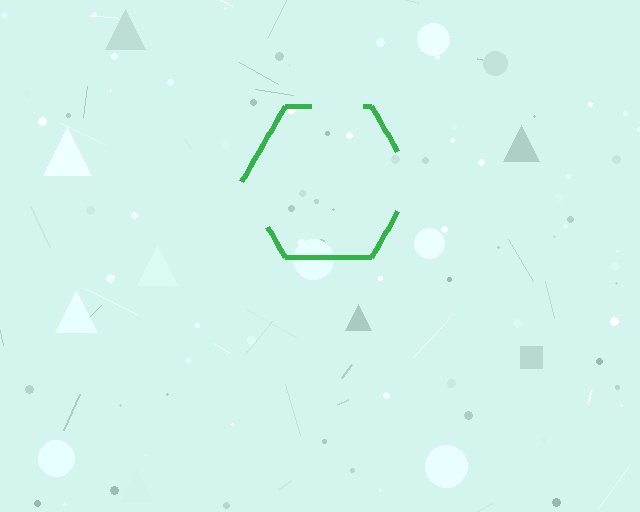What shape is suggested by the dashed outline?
The dashed outline suggests a hexagon.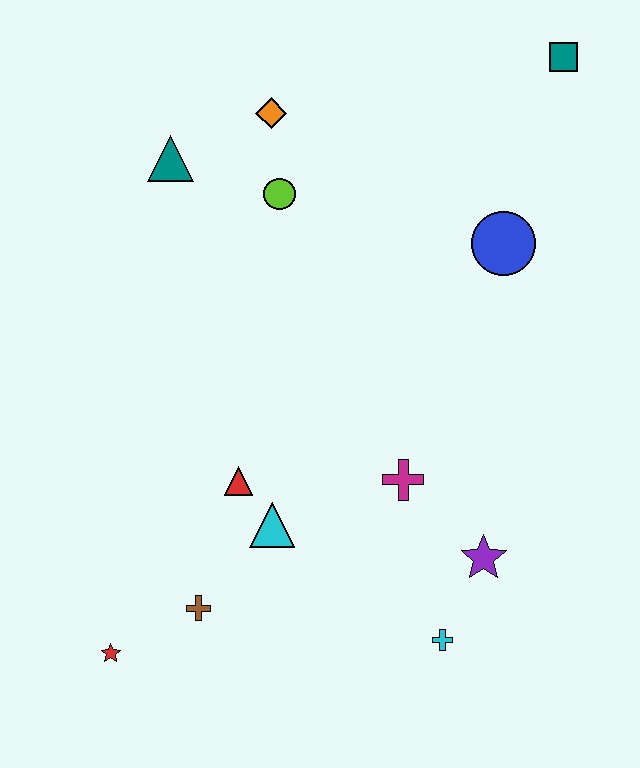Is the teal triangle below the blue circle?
No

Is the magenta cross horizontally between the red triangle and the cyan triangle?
No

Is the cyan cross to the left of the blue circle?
Yes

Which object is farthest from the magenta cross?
The teal square is farthest from the magenta cross.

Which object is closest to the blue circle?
The teal square is closest to the blue circle.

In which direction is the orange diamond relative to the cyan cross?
The orange diamond is above the cyan cross.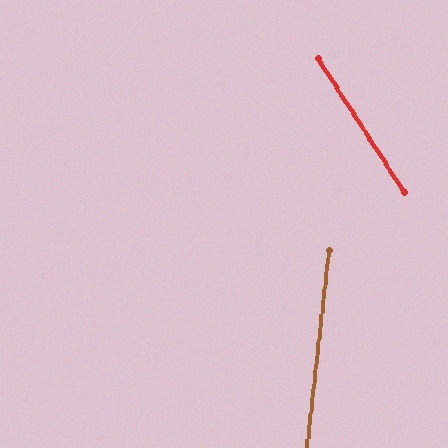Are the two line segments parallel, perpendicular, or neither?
Neither parallel nor perpendicular — they differ by about 39°.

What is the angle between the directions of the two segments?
Approximately 39 degrees.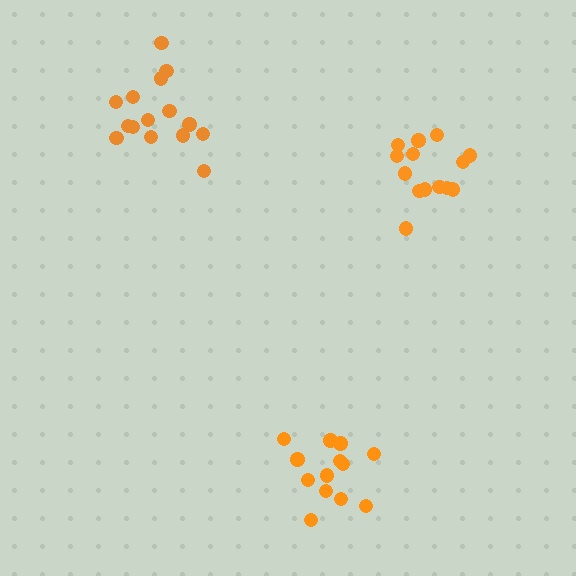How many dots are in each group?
Group 1: 13 dots, Group 2: 15 dots, Group 3: 14 dots (42 total).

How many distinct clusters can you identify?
There are 3 distinct clusters.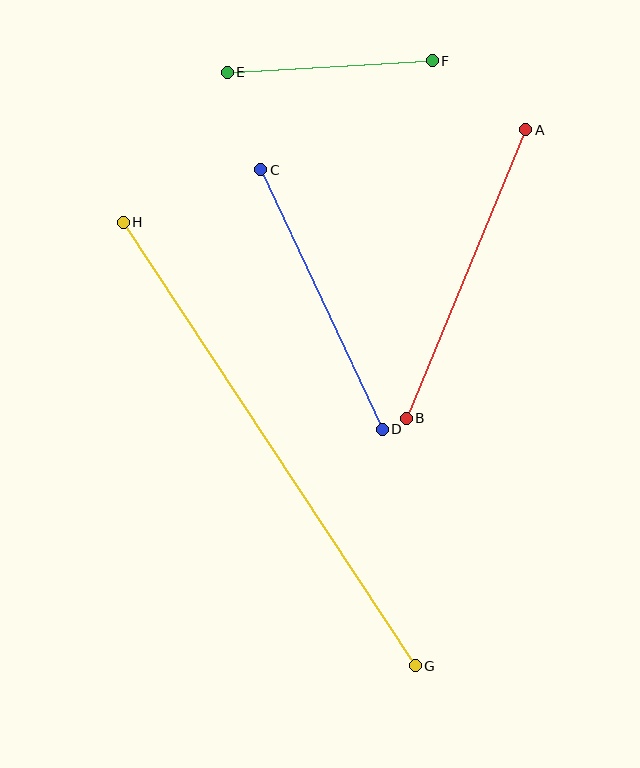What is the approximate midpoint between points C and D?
The midpoint is at approximately (322, 299) pixels.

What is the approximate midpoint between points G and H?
The midpoint is at approximately (269, 444) pixels.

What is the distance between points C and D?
The distance is approximately 287 pixels.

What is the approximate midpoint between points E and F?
The midpoint is at approximately (330, 67) pixels.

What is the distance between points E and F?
The distance is approximately 206 pixels.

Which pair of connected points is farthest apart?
Points G and H are farthest apart.